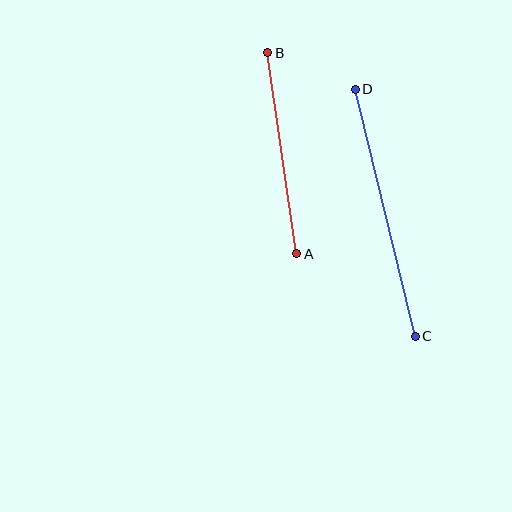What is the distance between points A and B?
The distance is approximately 203 pixels.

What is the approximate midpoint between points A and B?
The midpoint is at approximately (282, 153) pixels.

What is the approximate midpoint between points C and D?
The midpoint is at approximately (385, 213) pixels.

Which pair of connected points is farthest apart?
Points C and D are farthest apart.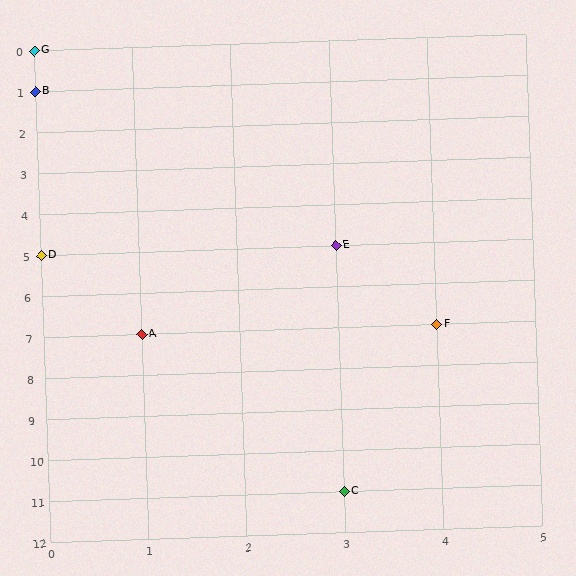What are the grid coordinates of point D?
Point D is at grid coordinates (0, 5).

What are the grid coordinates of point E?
Point E is at grid coordinates (3, 5).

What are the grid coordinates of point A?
Point A is at grid coordinates (1, 7).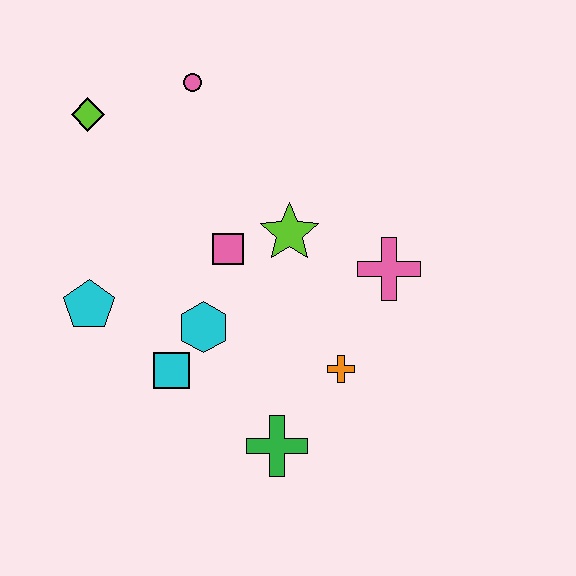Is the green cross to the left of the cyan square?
No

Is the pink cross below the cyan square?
No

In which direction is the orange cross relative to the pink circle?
The orange cross is below the pink circle.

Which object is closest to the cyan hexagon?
The cyan square is closest to the cyan hexagon.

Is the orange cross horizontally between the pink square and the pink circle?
No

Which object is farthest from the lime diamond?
The green cross is farthest from the lime diamond.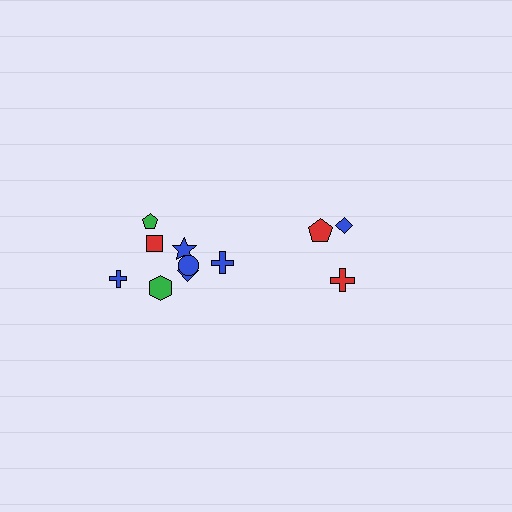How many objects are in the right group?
There are 3 objects.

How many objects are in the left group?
There are 8 objects.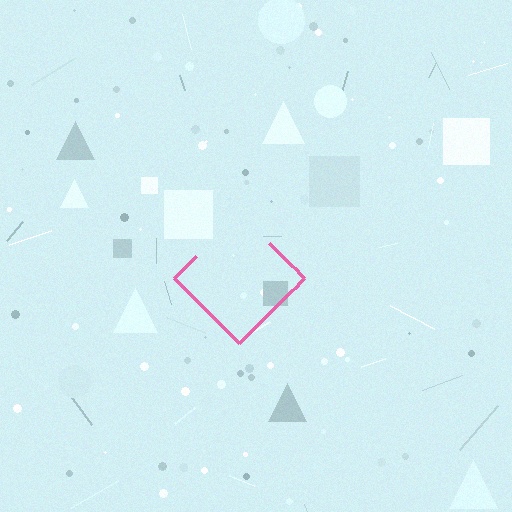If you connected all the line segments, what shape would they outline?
They would outline a diamond.